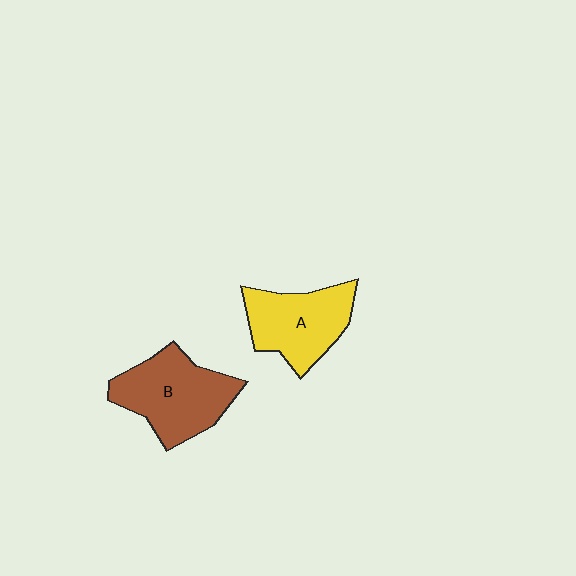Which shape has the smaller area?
Shape A (yellow).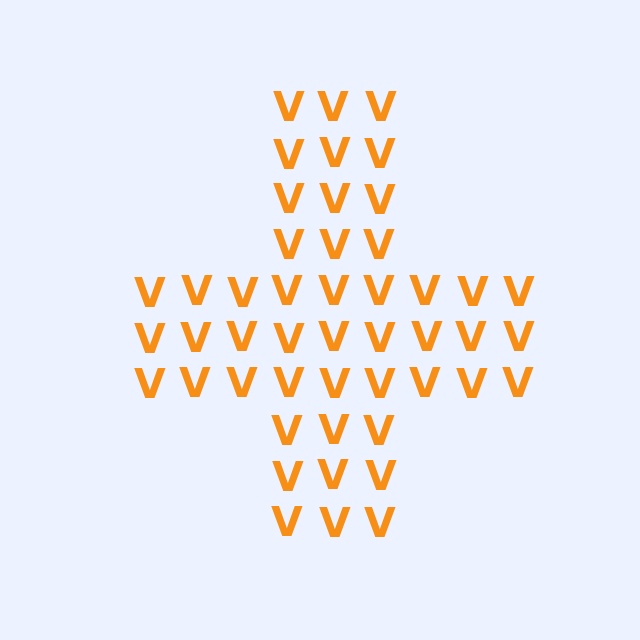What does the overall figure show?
The overall figure shows a cross.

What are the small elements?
The small elements are letter V's.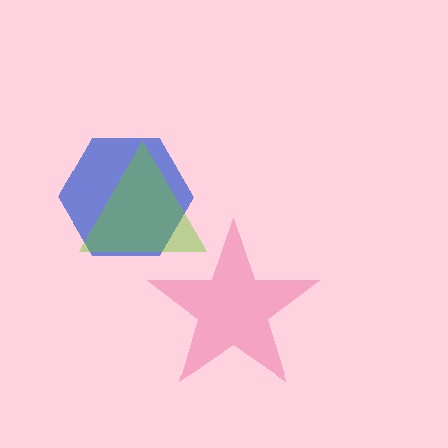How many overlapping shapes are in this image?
There are 3 overlapping shapes in the image.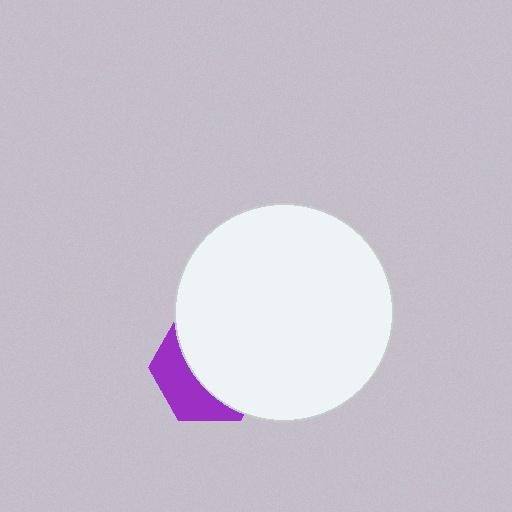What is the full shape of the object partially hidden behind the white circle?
The partially hidden object is a purple hexagon.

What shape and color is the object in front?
The object in front is a white circle.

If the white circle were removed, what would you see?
You would see the complete purple hexagon.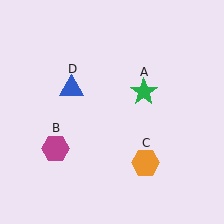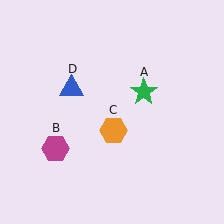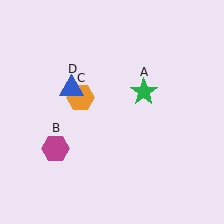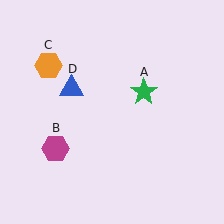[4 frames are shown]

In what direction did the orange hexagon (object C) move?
The orange hexagon (object C) moved up and to the left.